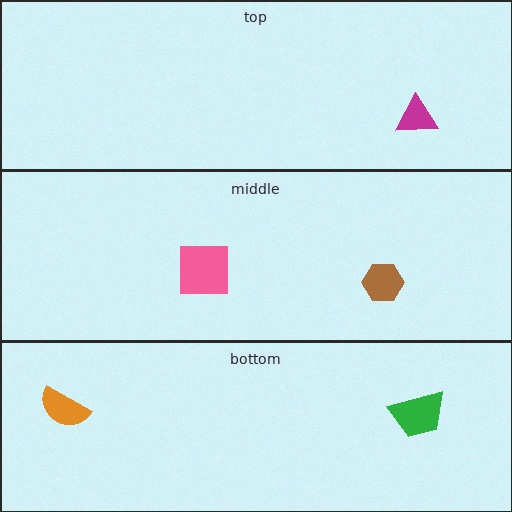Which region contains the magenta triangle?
The top region.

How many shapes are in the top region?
1.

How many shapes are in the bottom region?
2.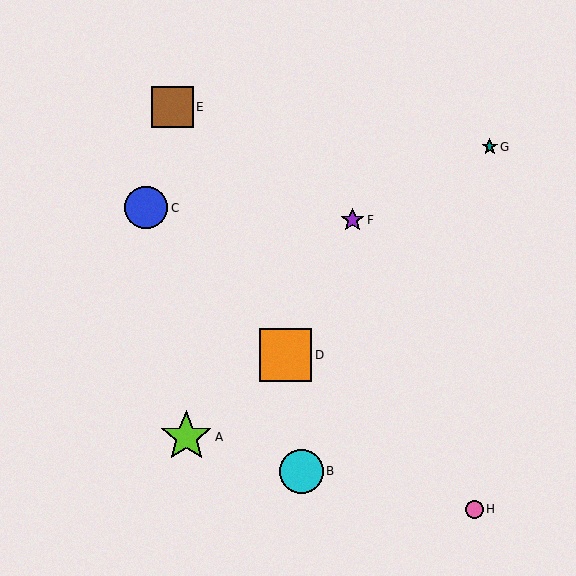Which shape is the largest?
The orange square (labeled D) is the largest.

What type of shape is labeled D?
Shape D is an orange square.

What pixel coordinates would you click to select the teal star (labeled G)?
Click at (490, 147) to select the teal star G.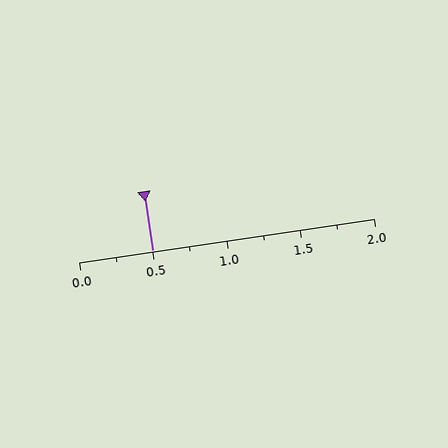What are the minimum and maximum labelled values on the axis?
The axis runs from 0.0 to 2.0.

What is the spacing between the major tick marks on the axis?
The major ticks are spaced 0.5 apart.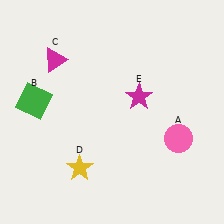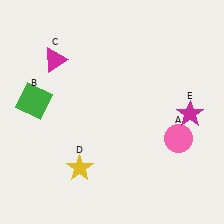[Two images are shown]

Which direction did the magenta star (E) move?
The magenta star (E) moved right.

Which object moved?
The magenta star (E) moved right.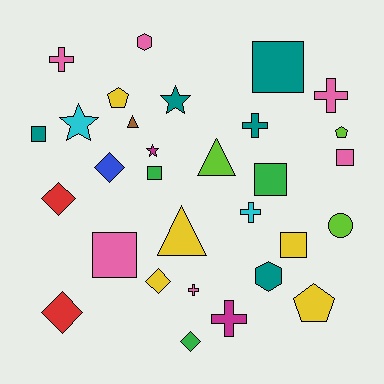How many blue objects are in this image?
There is 1 blue object.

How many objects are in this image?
There are 30 objects.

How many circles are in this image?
There is 1 circle.